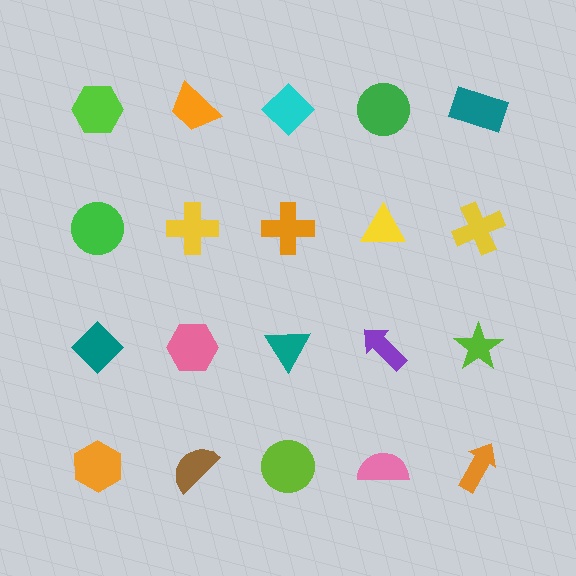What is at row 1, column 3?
A cyan diamond.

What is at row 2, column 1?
A green circle.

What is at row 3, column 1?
A teal diamond.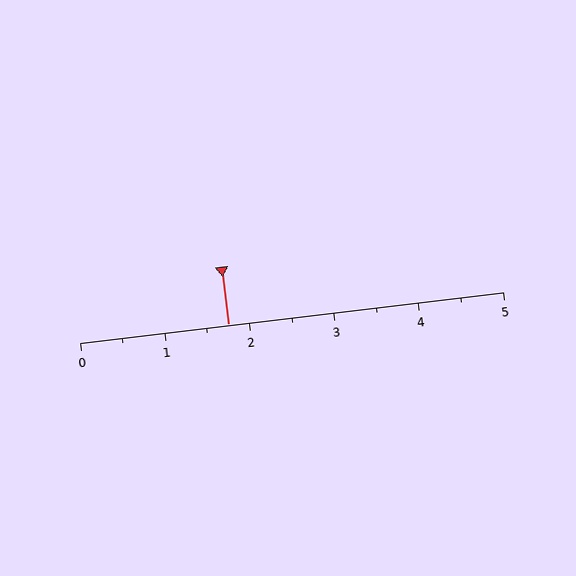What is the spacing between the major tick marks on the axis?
The major ticks are spaced 1 apart.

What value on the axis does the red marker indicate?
The marker indicates approximately 1.8.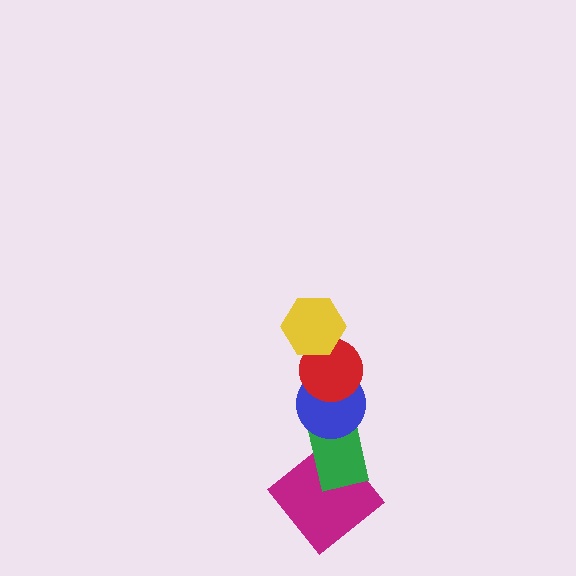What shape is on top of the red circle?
The yellow hexagon is on top of the red circle.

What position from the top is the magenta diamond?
The magenta diamond is 5th from the top.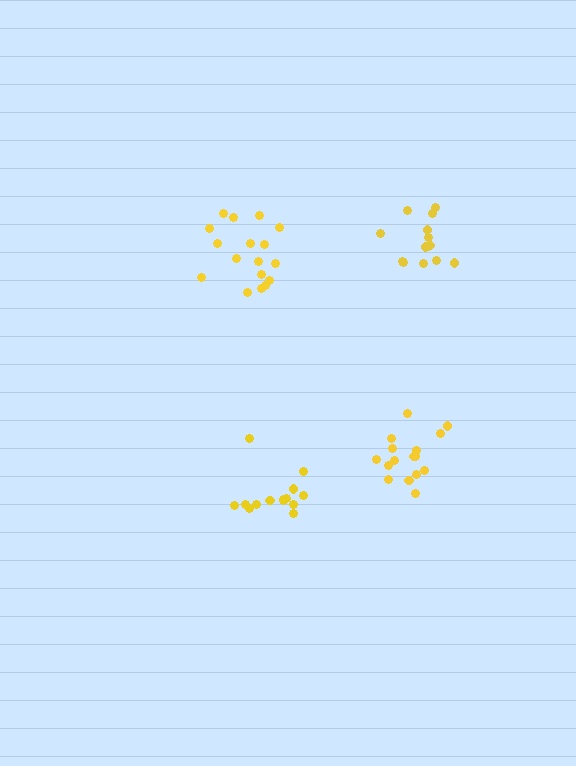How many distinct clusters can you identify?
There are 4 distinct clusters.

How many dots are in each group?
Group 1: 14 dots, Group 2: 14 dots, Group 3: 16 dots, Group 4: 17 dots (61 total).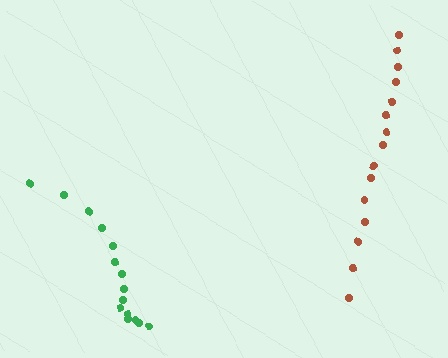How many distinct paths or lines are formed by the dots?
There are 2 distinct paths.